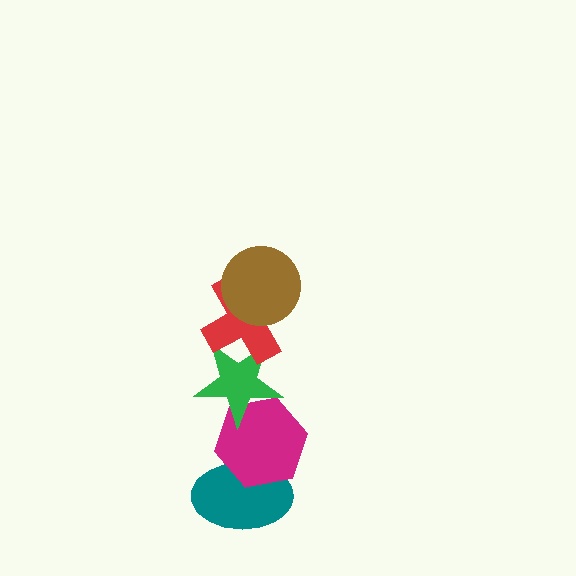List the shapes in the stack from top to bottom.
From top to bottom: the brown circle, the red cross, the green star, the magenta hexagon, the teal ellipse.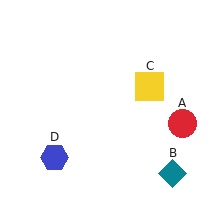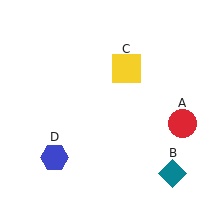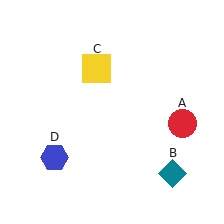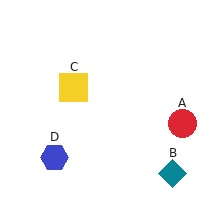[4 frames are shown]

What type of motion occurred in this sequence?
The yellow square (object C) rotated counterclockwise around the center of the scene.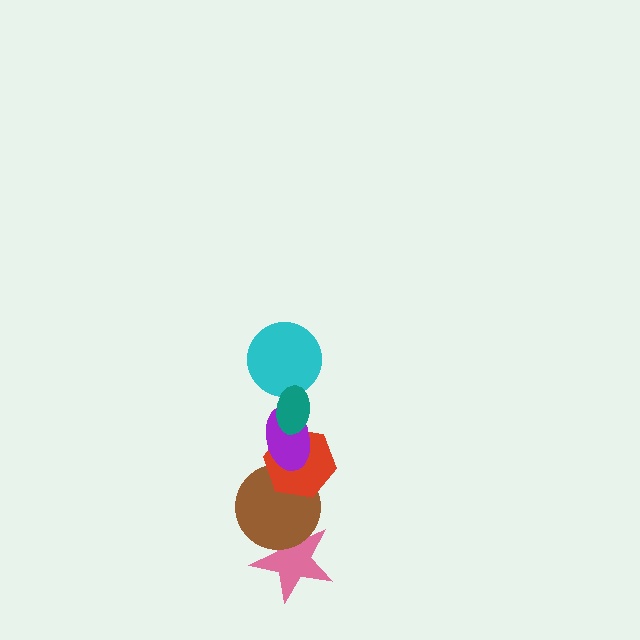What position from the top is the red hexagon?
The red hexagon is 4th from the top.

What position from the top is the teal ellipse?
The teal ellipse is 1st from the top.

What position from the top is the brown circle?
The brown circle is 5th from the top.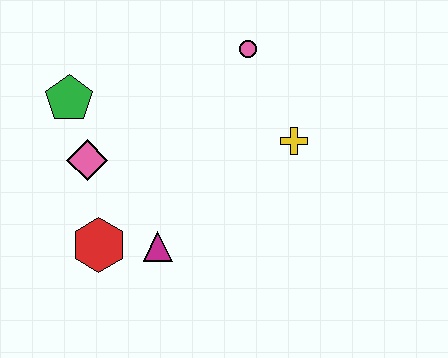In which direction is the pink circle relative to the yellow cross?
The pink circle is above the yellow cross.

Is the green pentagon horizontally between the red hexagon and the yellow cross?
No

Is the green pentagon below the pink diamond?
No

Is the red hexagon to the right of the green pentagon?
Yes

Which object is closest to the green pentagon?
The pink diamond is closest to the green pentagon.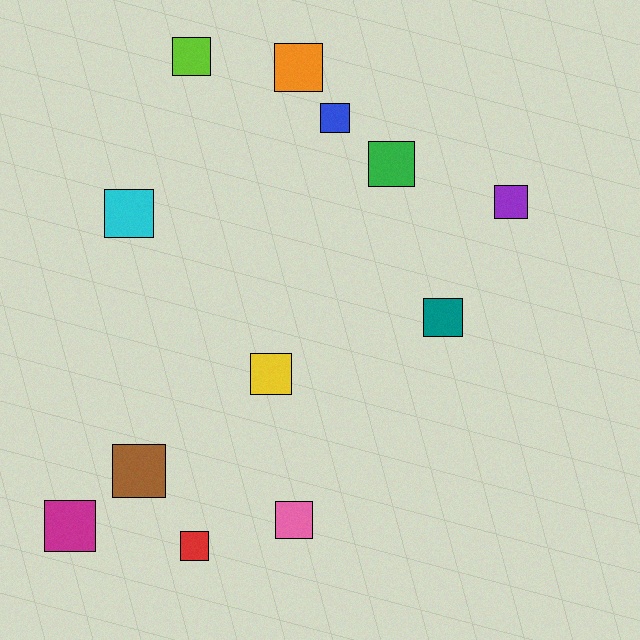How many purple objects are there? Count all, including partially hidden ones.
There is 1 purple object.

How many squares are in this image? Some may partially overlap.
There are 12 squares.